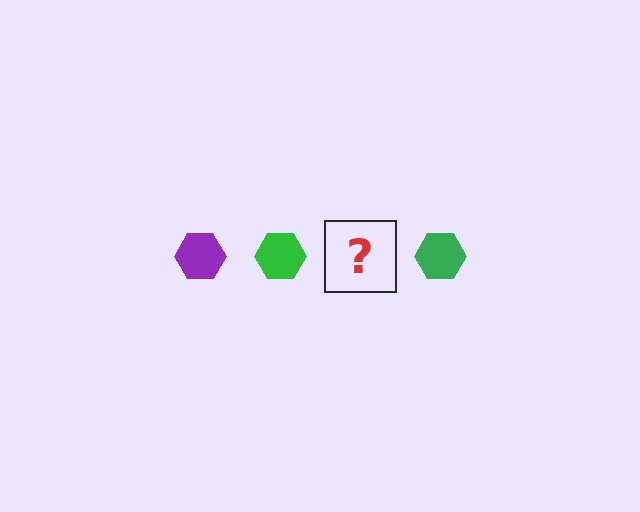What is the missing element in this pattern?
The missing element is a purple hexagon.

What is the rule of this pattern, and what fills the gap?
The rule is that the pattern cycles through purple, green hexagons. The gap should be filled with a purple hexagon.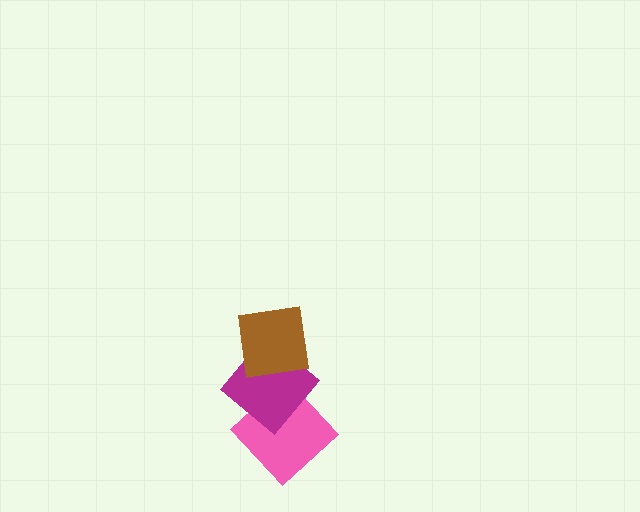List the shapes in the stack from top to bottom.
From top to bottom: the brown square, the magenta diamond, the pink diamond.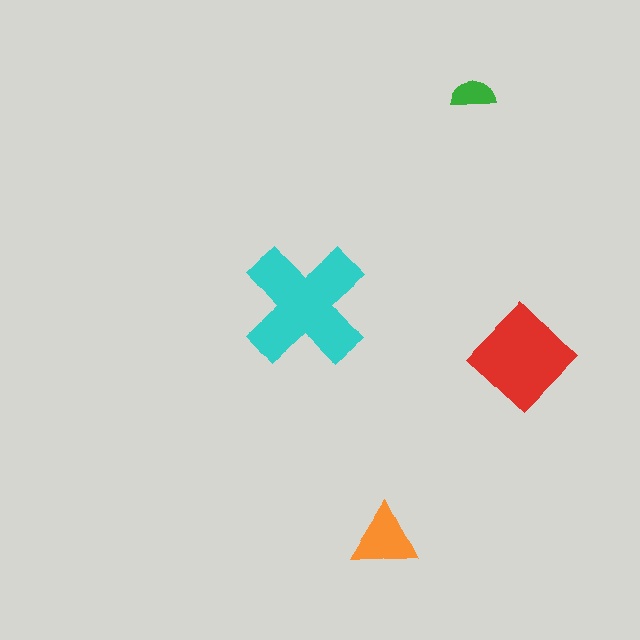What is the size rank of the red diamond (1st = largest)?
2nd.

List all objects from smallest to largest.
The green semicircle, the orange triangle, the red diamond, the cyan cross.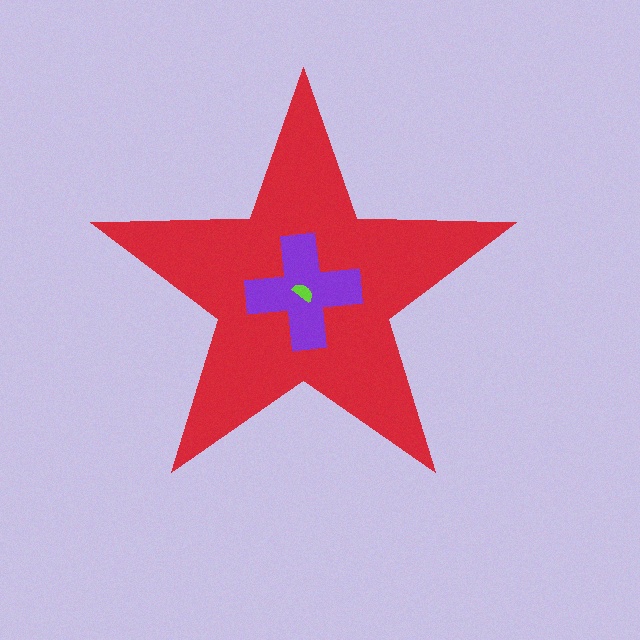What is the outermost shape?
The red star.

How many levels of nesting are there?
3.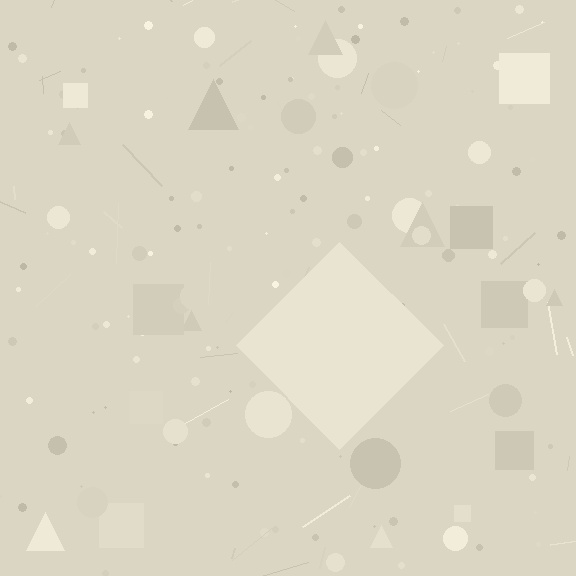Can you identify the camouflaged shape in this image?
The camouflaged shape is a diamond.